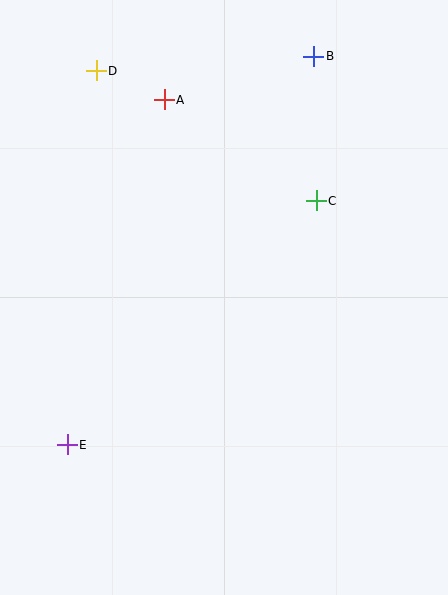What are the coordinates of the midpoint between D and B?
The midpoint between D and B is at (205, 64).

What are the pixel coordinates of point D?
Point D is at (96, 71).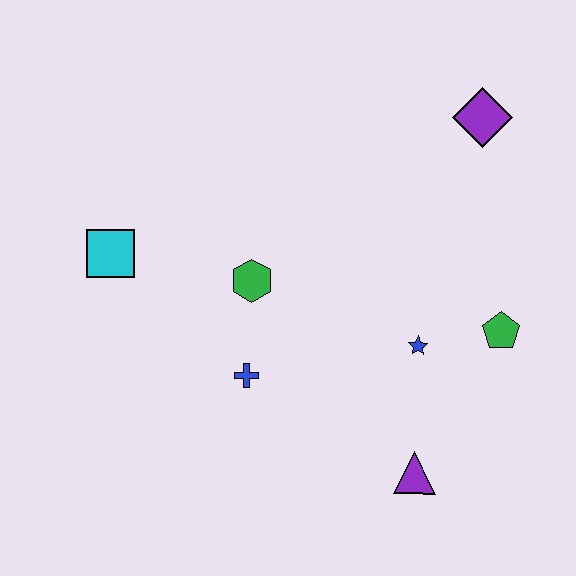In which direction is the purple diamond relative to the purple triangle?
The purple diamond is above the purple triangle.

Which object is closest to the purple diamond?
The green pentagon is closest to the purple diamond.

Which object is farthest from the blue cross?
The purple diamond is farthest from the blue cross.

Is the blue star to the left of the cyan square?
No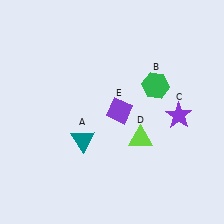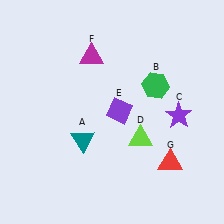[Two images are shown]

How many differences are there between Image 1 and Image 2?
There are 2 differences between the two images.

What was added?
A magenta triangle (F), a red triangle (G) were added in Image 2.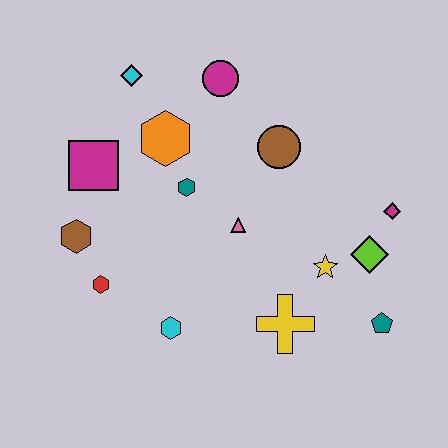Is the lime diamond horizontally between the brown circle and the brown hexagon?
No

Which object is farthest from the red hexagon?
The magenta diamond is farthest from the red hexagon.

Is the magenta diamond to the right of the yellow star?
Yes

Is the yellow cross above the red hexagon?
No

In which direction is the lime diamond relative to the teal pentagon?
The lime diamond is above the teal pentagon.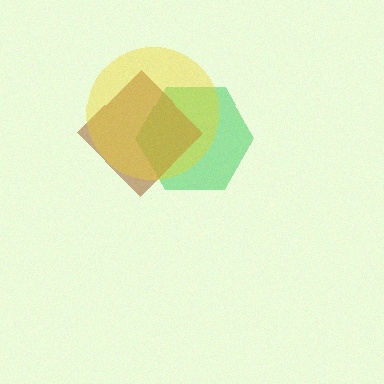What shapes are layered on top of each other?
The layered shapes are: a green hexagon, a brown diamond, a yellow circle.